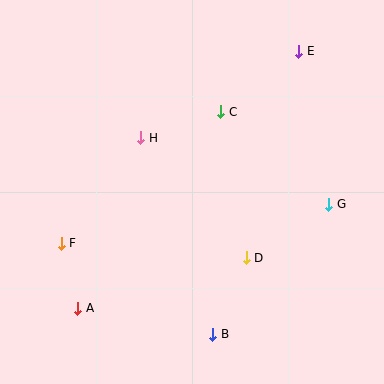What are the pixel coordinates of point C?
Point C is at (221, 112).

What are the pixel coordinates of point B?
Point B is at (213, 334).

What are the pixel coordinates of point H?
Point H is at (141, 138).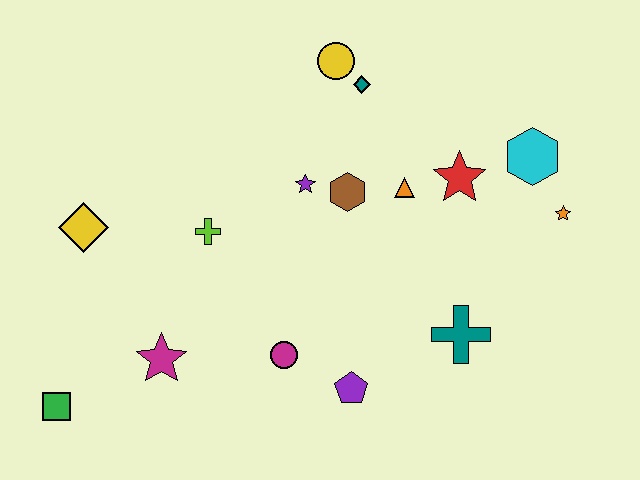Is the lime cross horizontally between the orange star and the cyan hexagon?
No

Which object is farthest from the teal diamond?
The green square is farthest from the teal diamond.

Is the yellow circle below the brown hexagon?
No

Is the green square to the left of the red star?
Yes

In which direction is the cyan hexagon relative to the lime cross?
The cyan hexagon is to the right of the lime cross.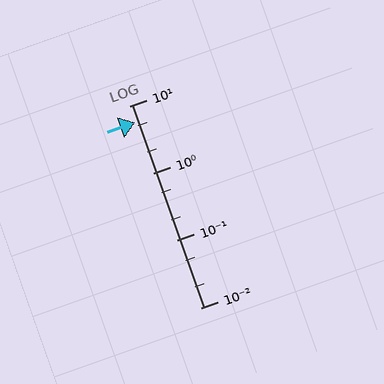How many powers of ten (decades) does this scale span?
The scale spans 3 decades, from 0.01 to 10.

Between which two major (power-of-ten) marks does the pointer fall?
The pointer is between 1 and 10.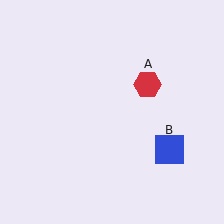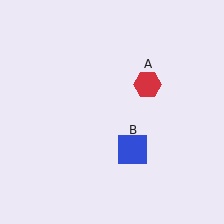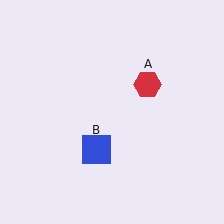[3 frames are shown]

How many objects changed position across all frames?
1 object changed position: blue square (object B).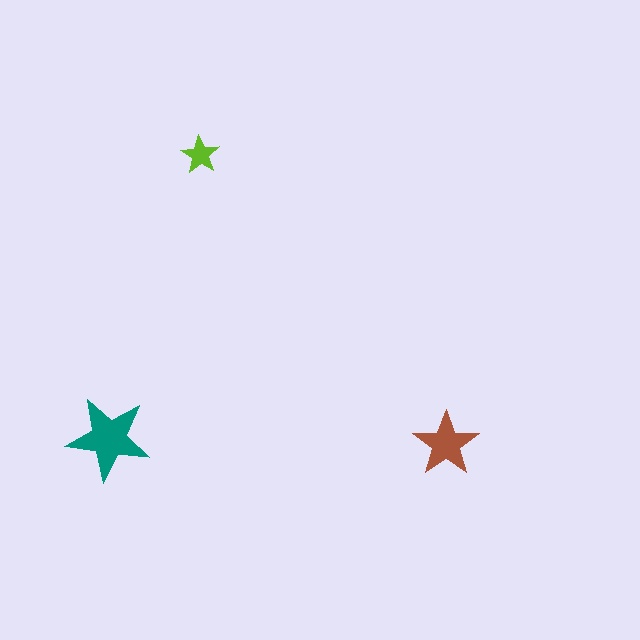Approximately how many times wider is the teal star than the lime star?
About 2 times wider.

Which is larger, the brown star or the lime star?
The brown one.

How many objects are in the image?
There are 3 objects in the image.